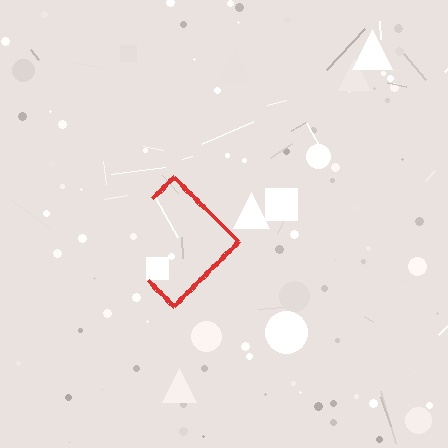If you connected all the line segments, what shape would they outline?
They would outline a diamond.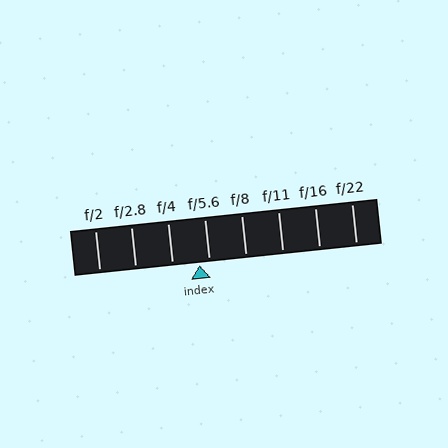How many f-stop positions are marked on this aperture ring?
There are 8 f-stop positions marked.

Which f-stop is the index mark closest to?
The index mark is closest to f/5.6.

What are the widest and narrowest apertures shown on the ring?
The widest aperture shown is f/2 and the narrowest is f/22.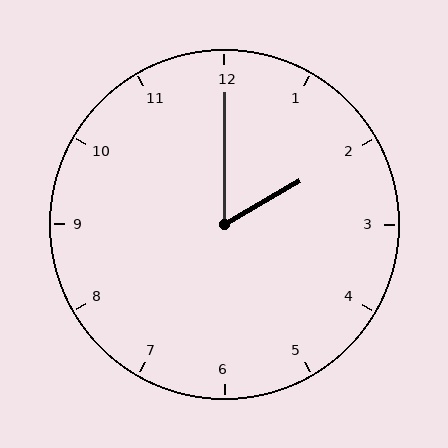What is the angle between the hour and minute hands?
Approximately 60 degrees.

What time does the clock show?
2:00.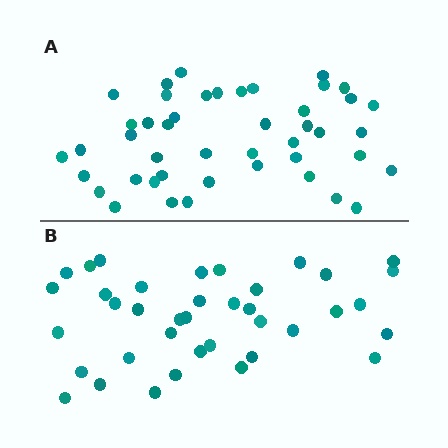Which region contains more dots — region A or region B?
Region A (the top region) has more dots.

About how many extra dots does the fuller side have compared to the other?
Region A has roughly 8 or so more dots than region B.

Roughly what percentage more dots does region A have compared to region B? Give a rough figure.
About 20% more.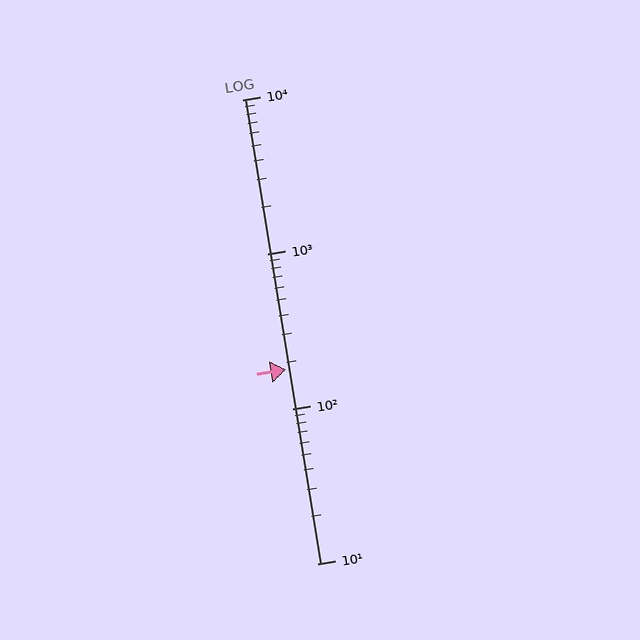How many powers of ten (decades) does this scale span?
The scale spans 3 decades, from 10 to 10000.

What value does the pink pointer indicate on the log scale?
The pointer indicates approximately 180.